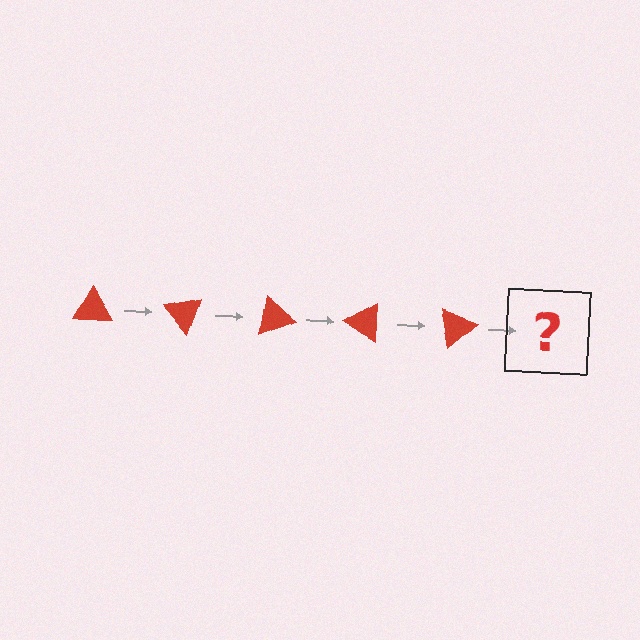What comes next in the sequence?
The next element should be a red triangle rotated 250 degrees.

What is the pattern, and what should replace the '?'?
The pattern is that the triangle rotates 50 degrees each step. The '?' should be a red triangle rotated 250 degrees.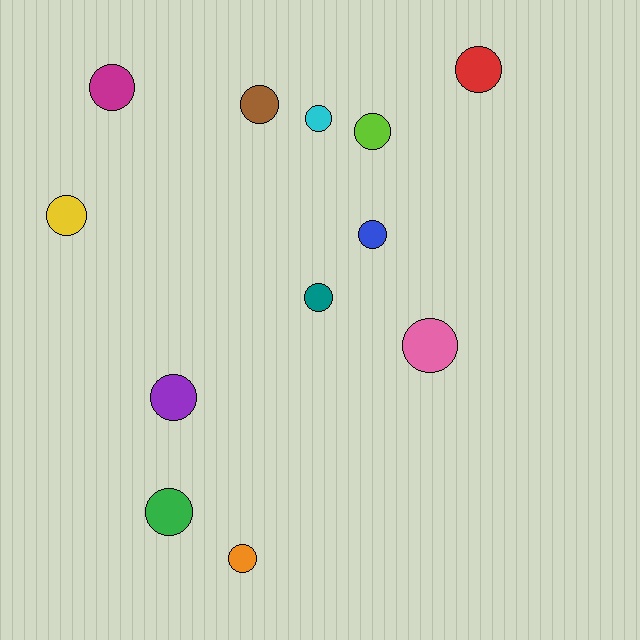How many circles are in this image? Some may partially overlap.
There are 12 circles.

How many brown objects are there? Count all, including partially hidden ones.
There is 1 brown object.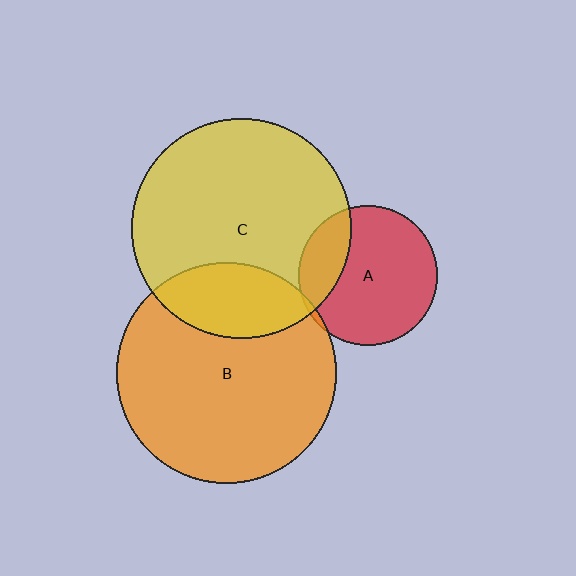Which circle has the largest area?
Circle B (orange).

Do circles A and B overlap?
Yes.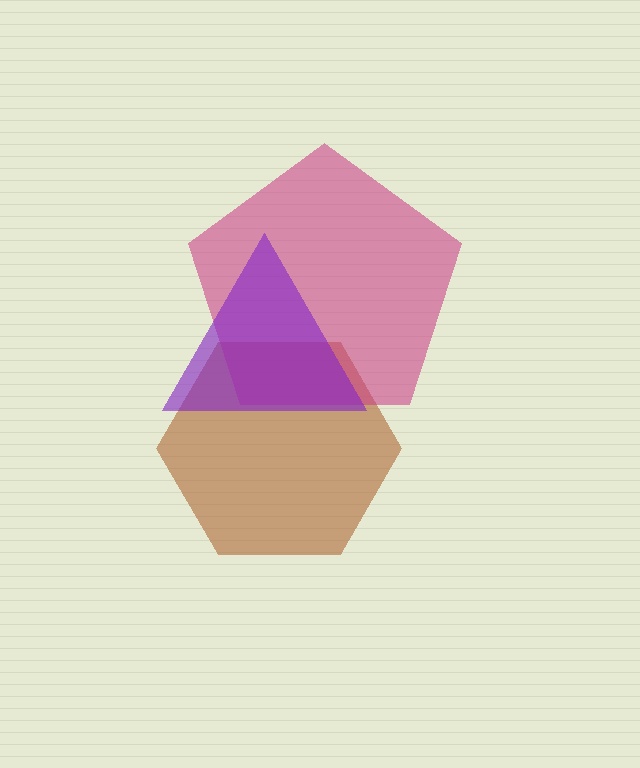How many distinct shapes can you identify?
There are 3 distinct shapes: a brown hexagon, a magenta pentagon, a purple triangle.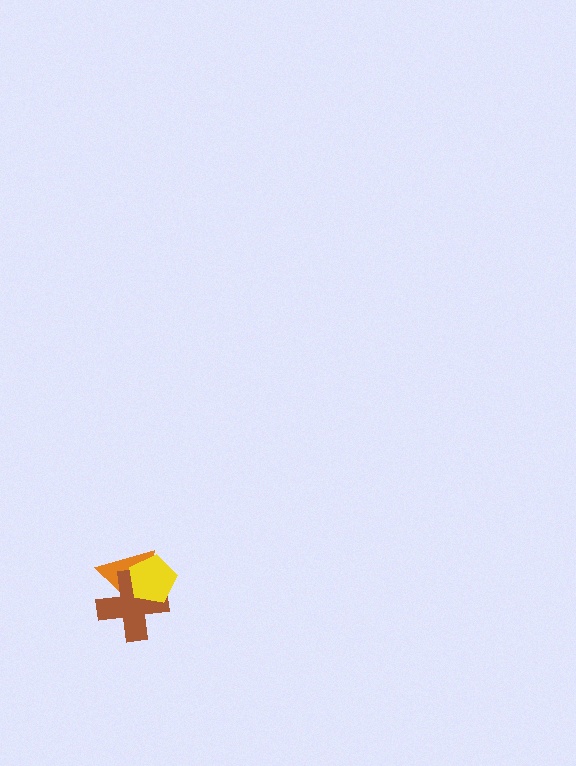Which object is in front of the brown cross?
The yellow pentagon is in front of the brown cross.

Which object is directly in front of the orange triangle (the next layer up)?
The brown cross is directly in front of the orange triangle.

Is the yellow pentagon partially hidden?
No, no other shape covers it.